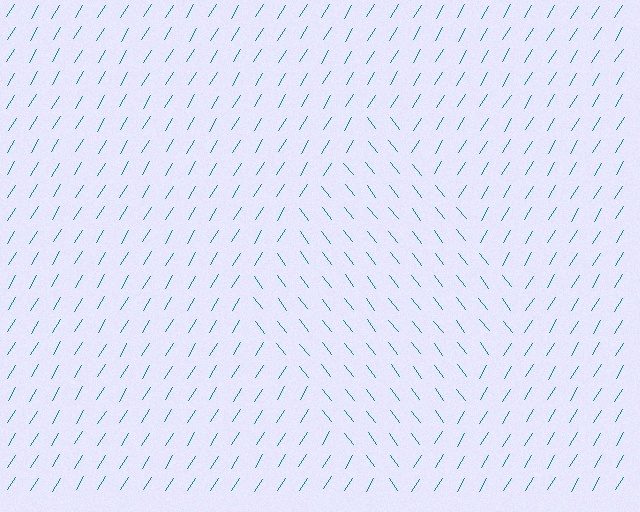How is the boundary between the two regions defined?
The boundary is defined purely by a change in line orientation (approximately 69 degrees difference). All lines are the same color and thickness.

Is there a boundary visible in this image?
Yes, there is a texture boundary formed by a change in line orientation.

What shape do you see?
I see a diamond.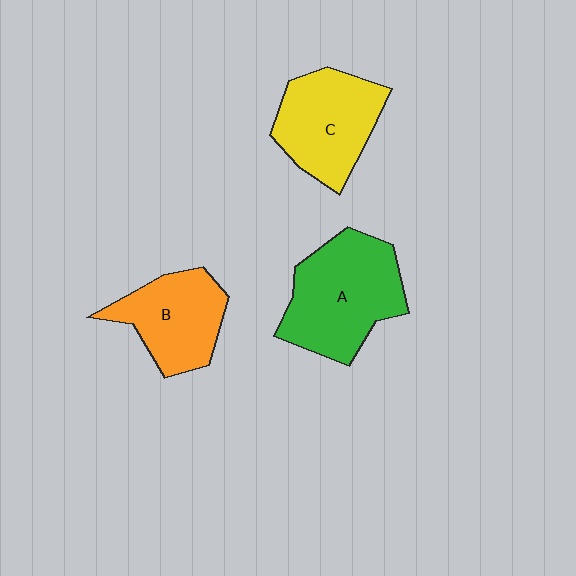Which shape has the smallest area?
Shape B (orange).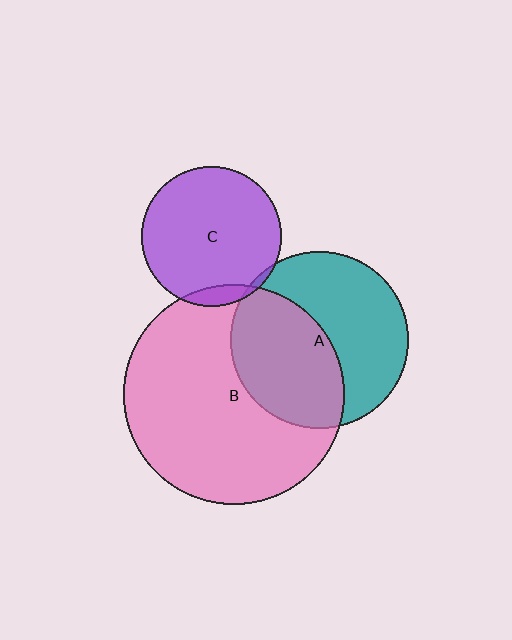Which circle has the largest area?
Circle B (pink).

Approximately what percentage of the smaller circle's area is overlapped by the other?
Approximately 5%.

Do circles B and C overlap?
Yes.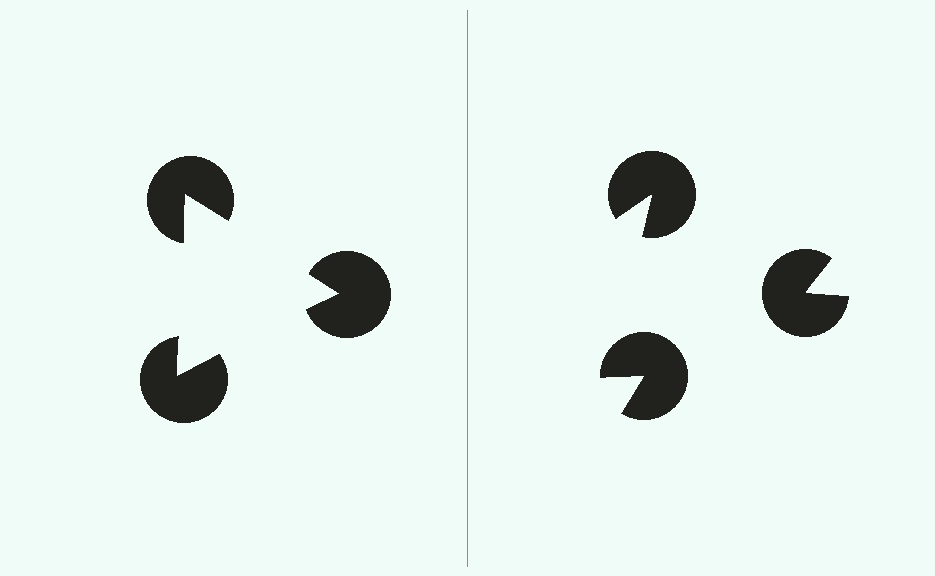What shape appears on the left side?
An illusory triangle.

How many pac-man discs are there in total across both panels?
6 — 3 on each side.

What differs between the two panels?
The pac-man discs are positioned identically on both sides; only the wedge orientations differ. On the left they align to a triangle; on the right they are misaligned.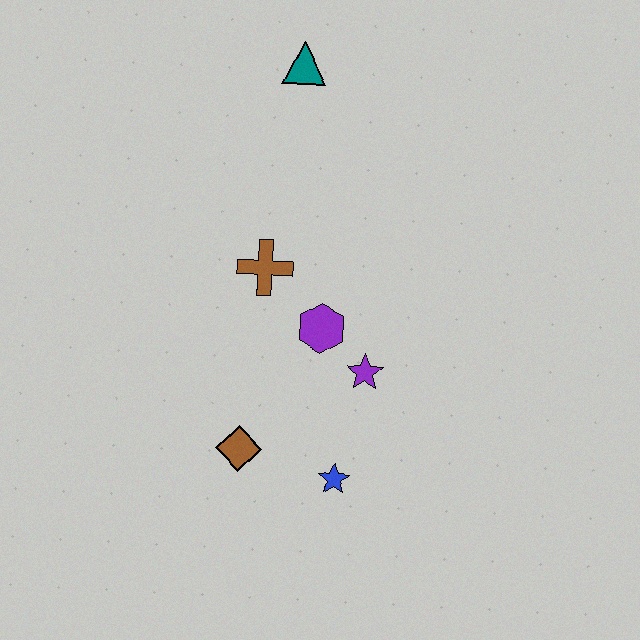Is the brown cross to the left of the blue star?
Yes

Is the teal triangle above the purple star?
Yes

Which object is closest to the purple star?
The purple hexagon is closest to the purple star.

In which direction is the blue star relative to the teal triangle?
The blue star is below the teal triangle.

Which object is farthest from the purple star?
The teal triangle is farthest from the purple star.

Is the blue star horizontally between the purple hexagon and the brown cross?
No